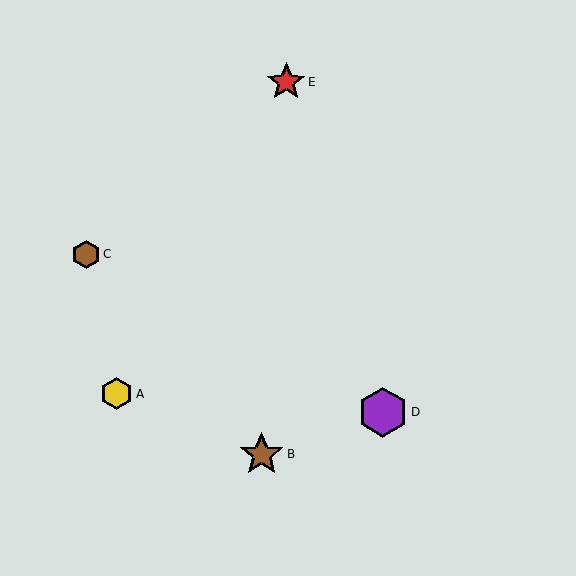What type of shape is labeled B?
Shape B is a brown star.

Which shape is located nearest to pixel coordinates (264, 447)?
The brown star (labeled B) at (262, 454) is nearest to that location.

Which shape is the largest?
The purple hexagon (labeled D) is the largest.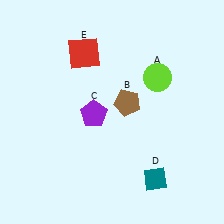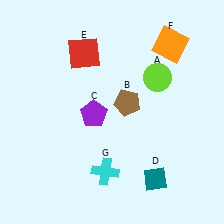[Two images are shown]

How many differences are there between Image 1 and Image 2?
There are 2 differences between the two images.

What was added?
An orange square (F), a cyan cross (G) were added in Image 2.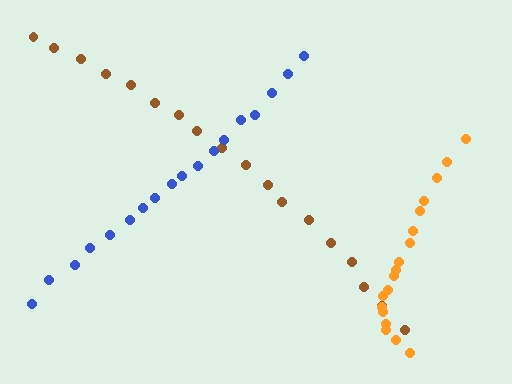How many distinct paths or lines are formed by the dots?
There are 3 distinct paths.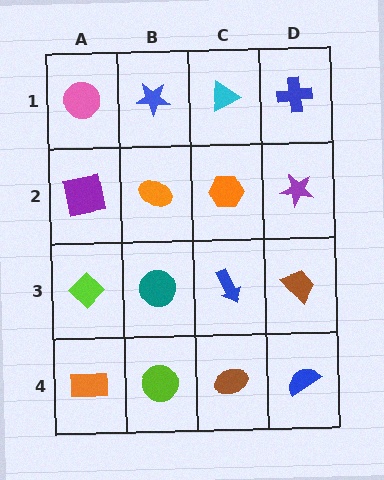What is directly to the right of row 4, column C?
A blue semicircle.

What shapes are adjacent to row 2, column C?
A cyan triangle (row 1, column C), a blue arrow (row 3, column C), an orange ellipse (row 2, column B), a purple star (row 2, column D).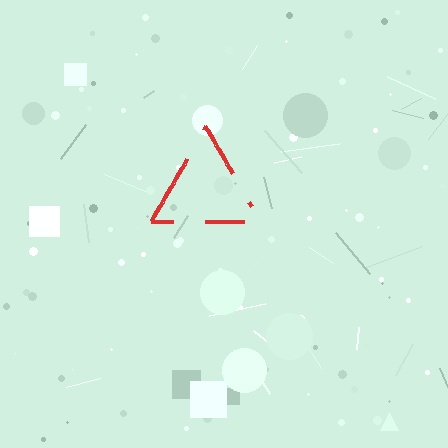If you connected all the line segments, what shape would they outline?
They would outline a triangle.